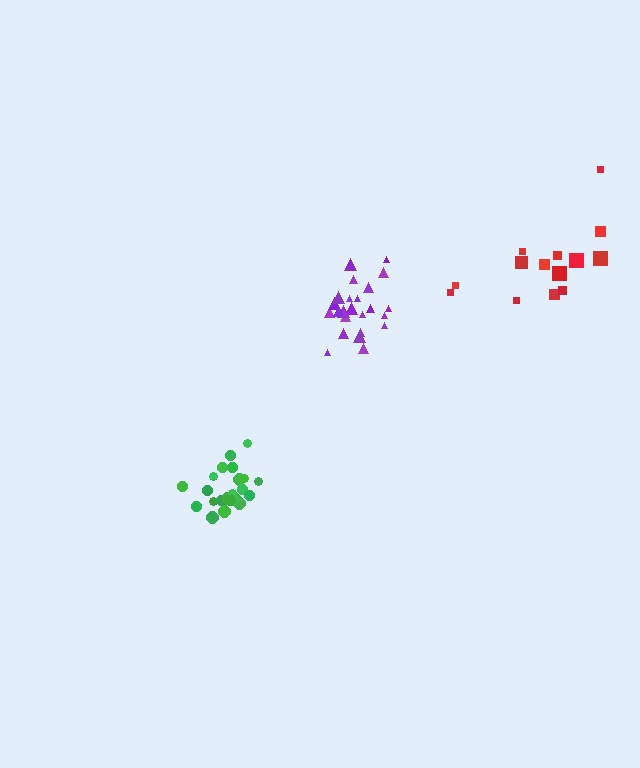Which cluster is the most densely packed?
Green.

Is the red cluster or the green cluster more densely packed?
Green.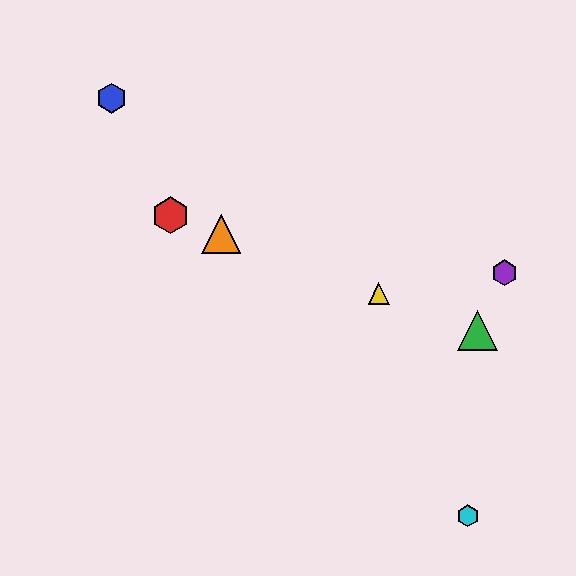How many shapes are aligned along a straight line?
4 shapes (the red hexagon, the green triangle, the yellow triangle, the orange triangle) are aligned along a straight line.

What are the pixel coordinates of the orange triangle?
The orange triangle is at (221, 234).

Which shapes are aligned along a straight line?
The red hexagon, the green triangle, the yellow triangle, the orange triangle are aligned along a straight line.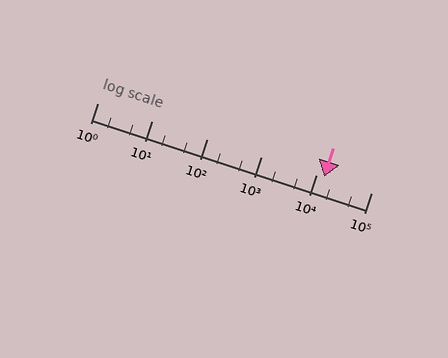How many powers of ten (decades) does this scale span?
The scale spans 5 decades, from 1 to 100000.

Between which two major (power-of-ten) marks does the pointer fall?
The pointer is between 10000 and 100000.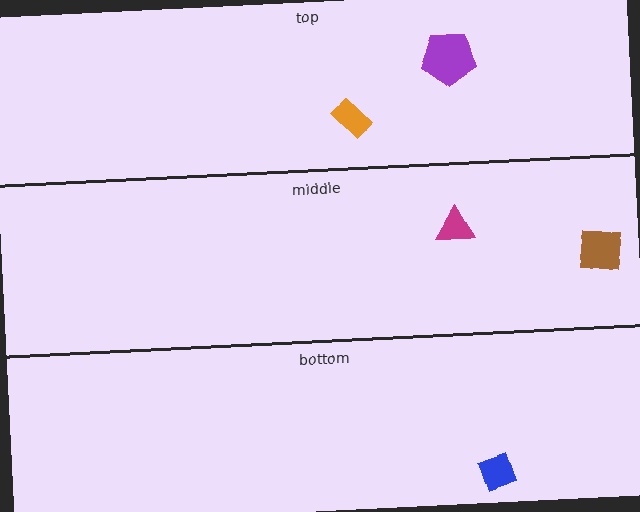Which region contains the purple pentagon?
The top region.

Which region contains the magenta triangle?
The middle region.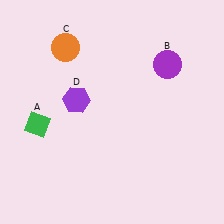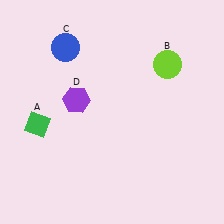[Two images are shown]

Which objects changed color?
B changed from purple to lime. C changed from orange to blue.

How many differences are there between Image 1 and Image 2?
There are 2 differences between the two images.